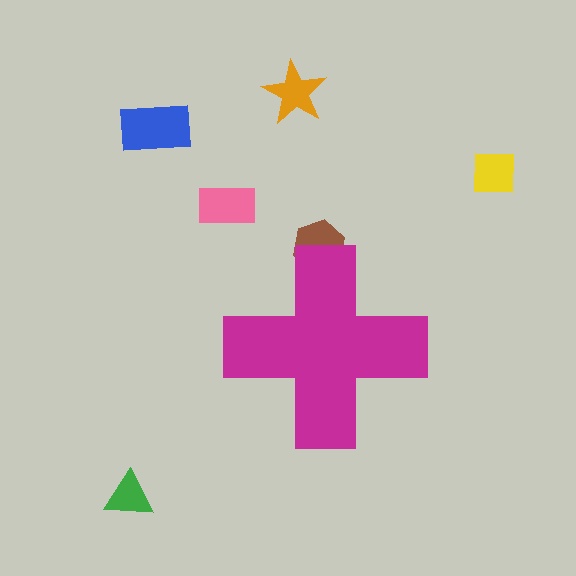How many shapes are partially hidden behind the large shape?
1 shape is partially hidden.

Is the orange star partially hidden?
No, the orange star is fully visible.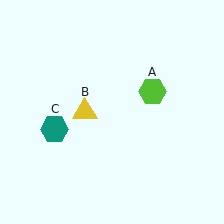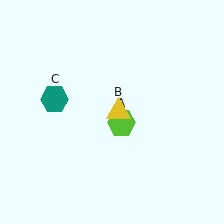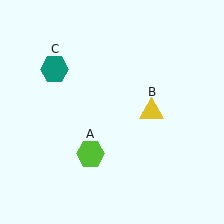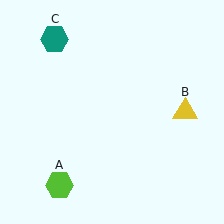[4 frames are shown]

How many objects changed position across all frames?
3 objects changed position: lime hexagon (object A), yellow triangle (object B), teal hexagon (object C).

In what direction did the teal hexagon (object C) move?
The teal hexagon (object C) moved up.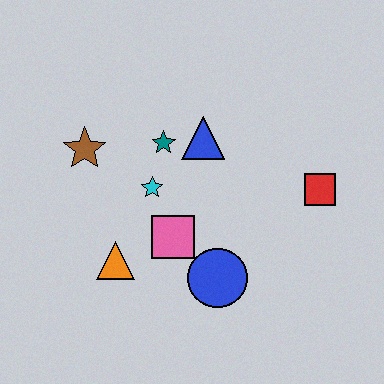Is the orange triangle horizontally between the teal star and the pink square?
No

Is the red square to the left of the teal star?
No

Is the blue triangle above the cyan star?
Yes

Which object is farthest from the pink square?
The red square is farthest from the pink square.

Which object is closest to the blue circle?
The pink square is closest to the blue circle.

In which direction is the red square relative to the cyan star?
The red square is to the right of the cyan star.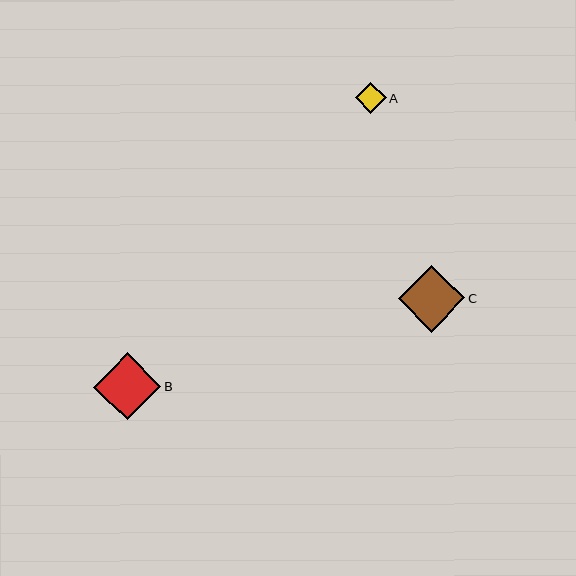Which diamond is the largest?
Diamond B is the largest with a size of approximately 67 pixels.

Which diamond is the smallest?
Diamond A is the smallest with a size of approximately 31 pixels.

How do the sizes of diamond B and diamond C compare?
Diamond B and diamond C are approximately the same size.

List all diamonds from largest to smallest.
From largest to smallest: B, C, A.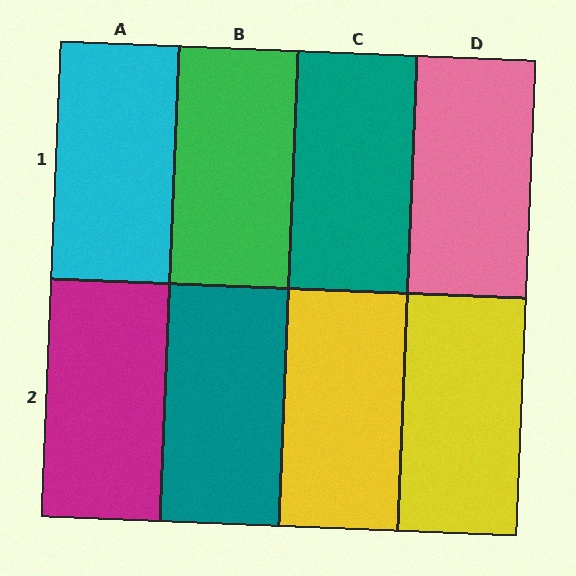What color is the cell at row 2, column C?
Yellow.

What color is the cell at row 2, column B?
Teal.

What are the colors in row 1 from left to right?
Cyan, green, teal, pink.